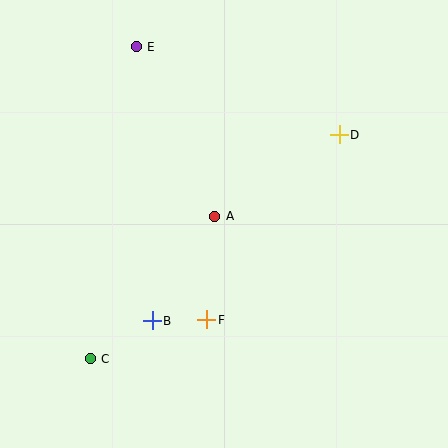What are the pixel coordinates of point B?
Point B is at (152, 321).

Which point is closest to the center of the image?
Point A at (215, 216) is closest to the center.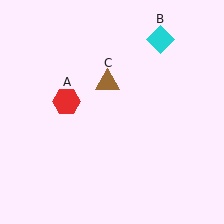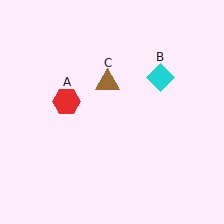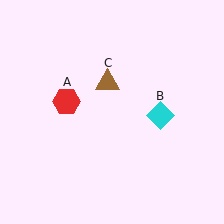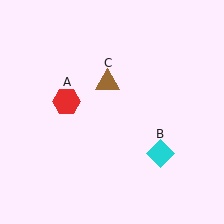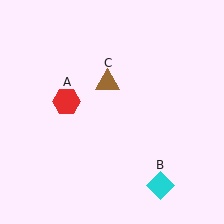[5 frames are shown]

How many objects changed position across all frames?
1 object changed position: cyan diamond (object B).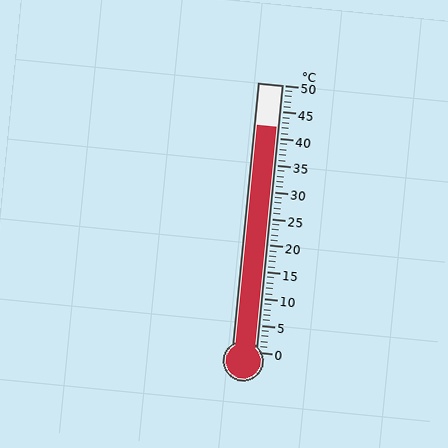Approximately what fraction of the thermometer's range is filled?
The thermometer is filled to approximately 85% of its range.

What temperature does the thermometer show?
The thermometer shows approximately 42°C.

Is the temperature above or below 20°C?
The temperature is above 20°C.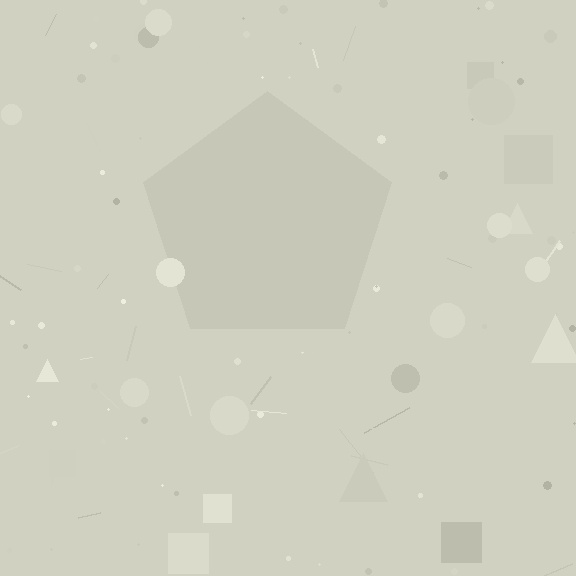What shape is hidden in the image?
A pentagon is hidden in the image.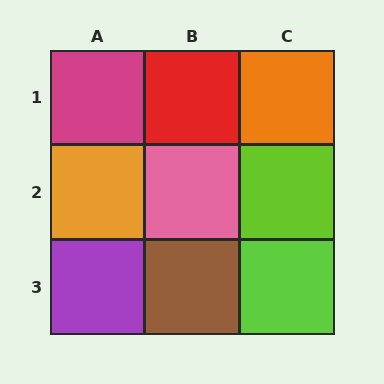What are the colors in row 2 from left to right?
Orange, pink, lime.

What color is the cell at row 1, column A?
Magenta.